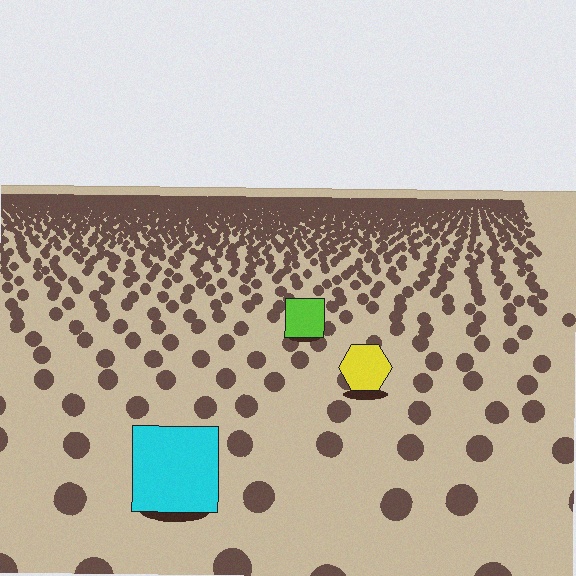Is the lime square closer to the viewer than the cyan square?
No. The cyan square is closer — you can tell from the texture gradient: the ground texture is coarser near it.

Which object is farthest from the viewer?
The lime square is farthest from the viewer. It appears smaller and the ground texture around it is denser.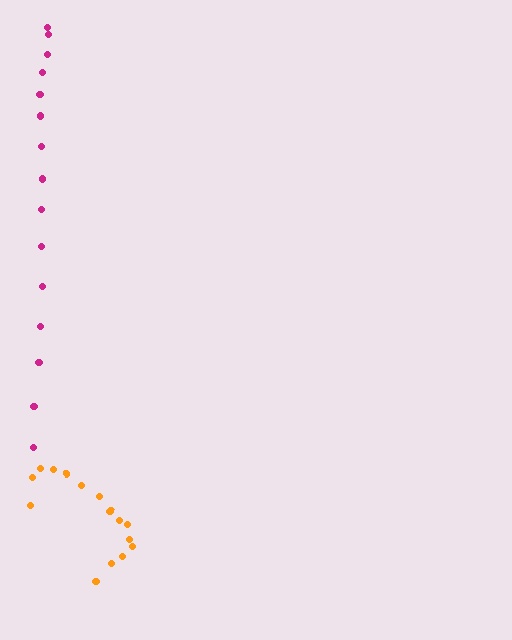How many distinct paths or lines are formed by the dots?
There are 2 distinct paths.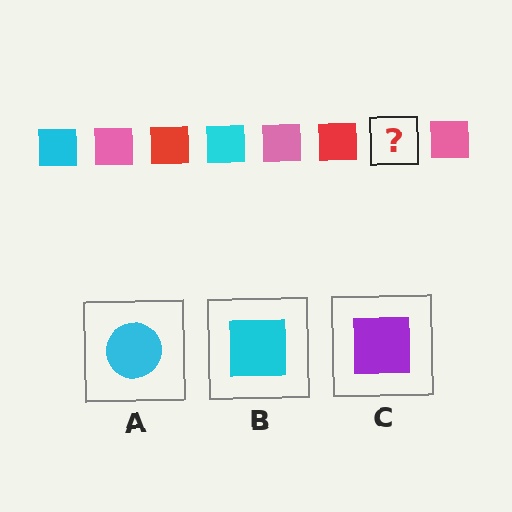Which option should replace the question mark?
Option B.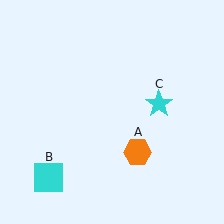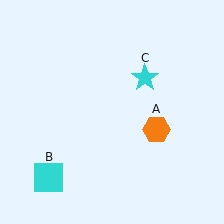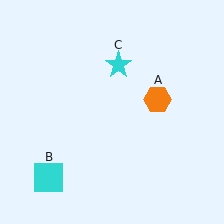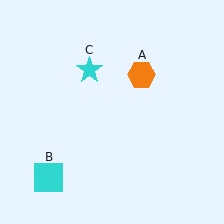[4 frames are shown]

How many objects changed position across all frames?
2 objects changed position: orange hexagon (object A), cyan star (object C).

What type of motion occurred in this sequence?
The orange hexagon (object A), cyan star (object C) rotated counterclockwise around the center of the scene.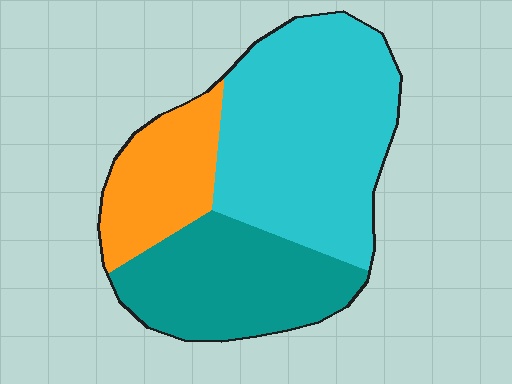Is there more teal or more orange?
Teal.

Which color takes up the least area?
Orange, at roughly 20%.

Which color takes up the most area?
Cyan, at roughly 50%.